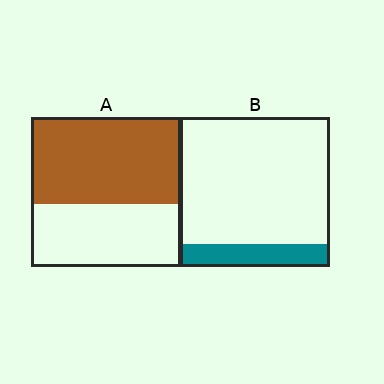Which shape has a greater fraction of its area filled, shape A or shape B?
Shape A.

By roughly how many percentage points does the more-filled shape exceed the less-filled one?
By roughly 45 percentage points (A over B).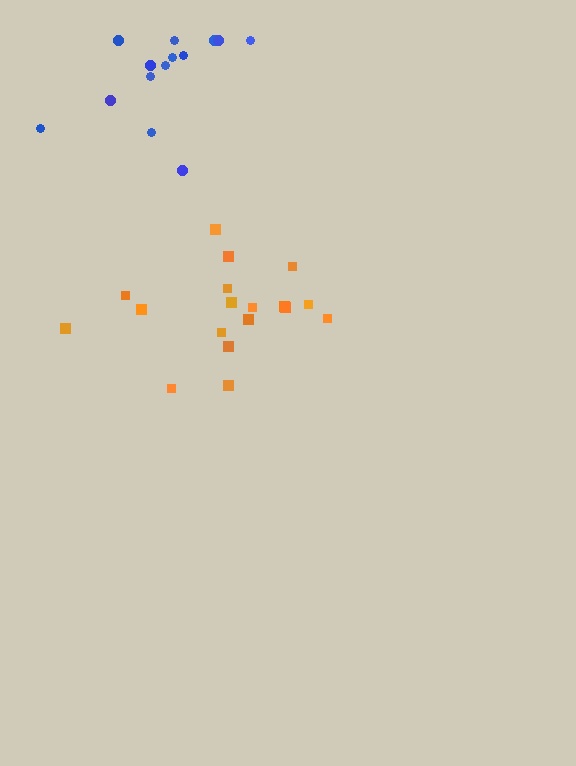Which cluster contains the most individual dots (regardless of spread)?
Orange (18).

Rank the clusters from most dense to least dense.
orange, blue.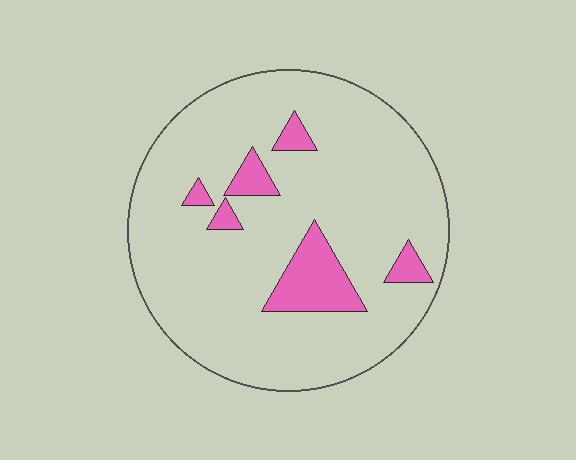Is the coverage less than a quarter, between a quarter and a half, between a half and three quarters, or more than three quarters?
Less than a quarter.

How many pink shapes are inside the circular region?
6.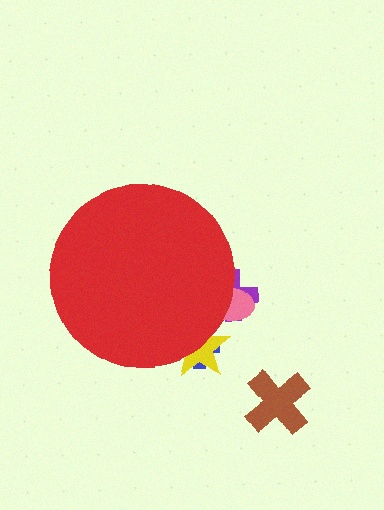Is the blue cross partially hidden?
Yes, the blue cross is partially hidden behind the red circle.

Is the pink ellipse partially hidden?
Yes, the pink ellipse is partially hidden behind the red circle.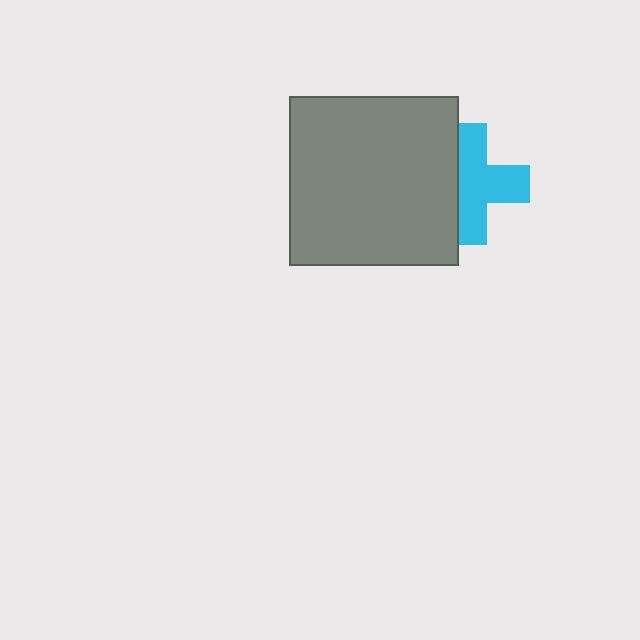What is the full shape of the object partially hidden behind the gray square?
The partially hidden object is a cyan cross.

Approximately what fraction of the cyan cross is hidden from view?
Roughly 36% of the cyan cross is hidden behind the gray square.